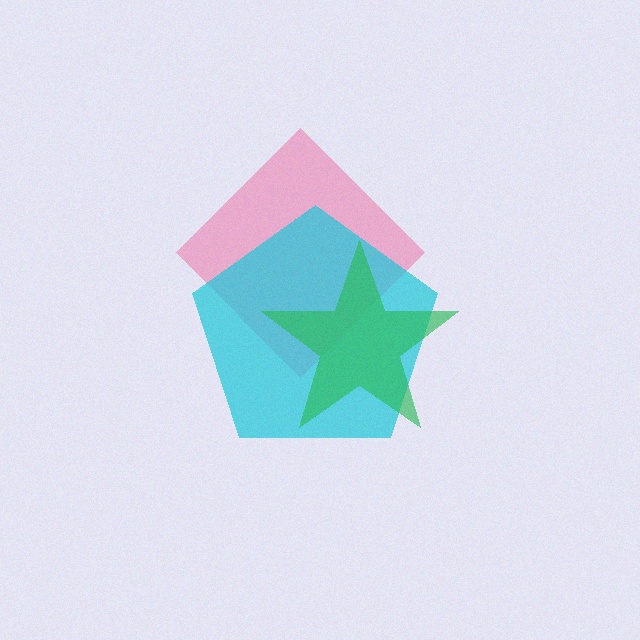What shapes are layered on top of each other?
The layered shapes are: a pink diamond, a cyan pentagon, a green star.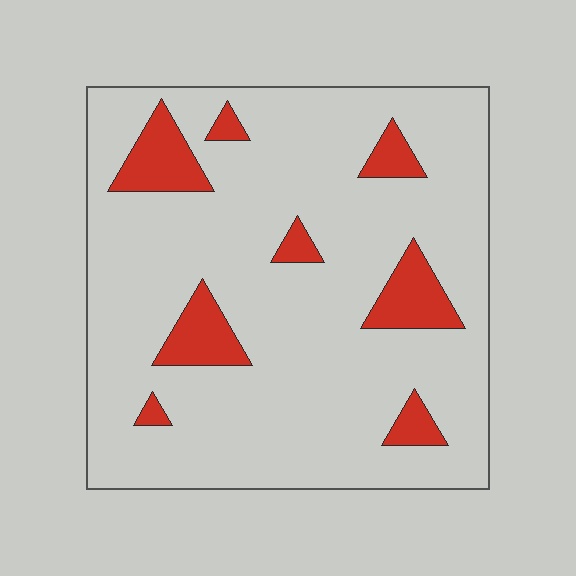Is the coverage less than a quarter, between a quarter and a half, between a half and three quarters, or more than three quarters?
Less than a quarter.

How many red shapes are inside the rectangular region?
8.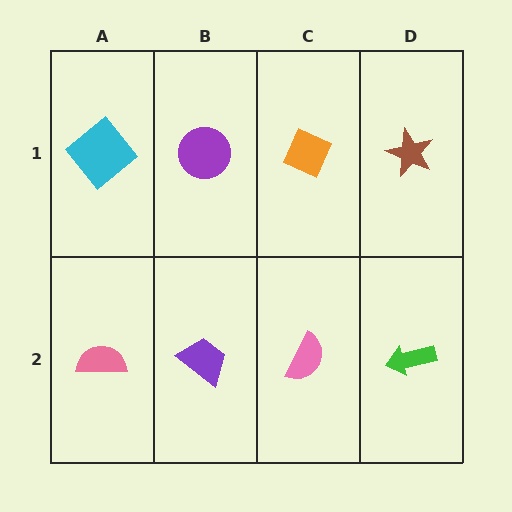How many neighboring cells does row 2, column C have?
3.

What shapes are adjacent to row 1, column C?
A pink semicircle (row 2, column C), a purple circle (row 1, column B), a brown star (row 1, column D).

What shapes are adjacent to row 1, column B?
A purple trapezoid (row 2, column B), a cyan diamond (row 1, column A), an orange diamond (row 1, column C).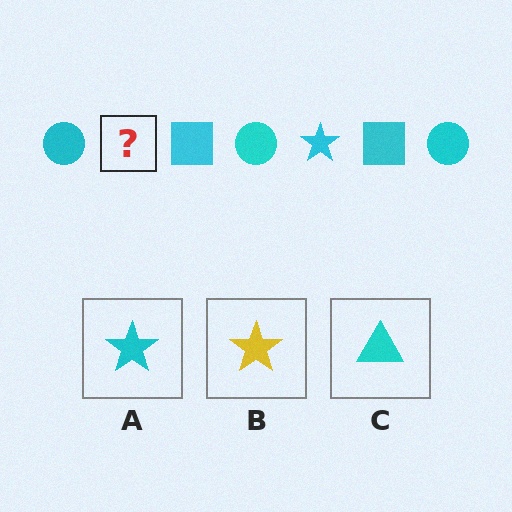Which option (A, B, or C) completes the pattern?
A.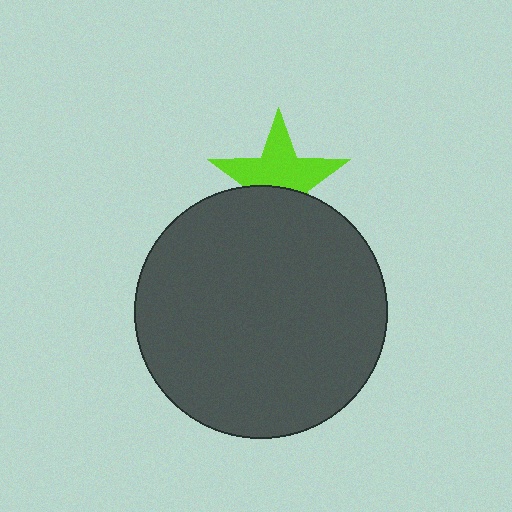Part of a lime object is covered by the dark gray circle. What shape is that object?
It is a star.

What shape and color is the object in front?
The object in front is a dark gray circle.